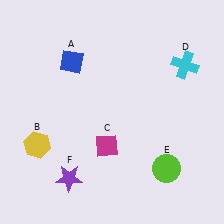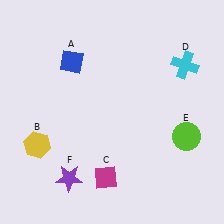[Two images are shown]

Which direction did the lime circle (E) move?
The lime circle (E) moved up.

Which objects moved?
The objects that moved are: the magenta diamond (C), the lime circle (E).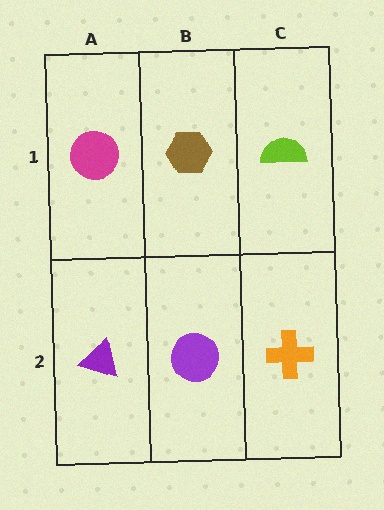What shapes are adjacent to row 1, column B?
A purple circle (row 2, column B), a magenta circle (row 1, column A), a lime semicircle (row 1, column C).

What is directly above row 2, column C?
A lime semicircle.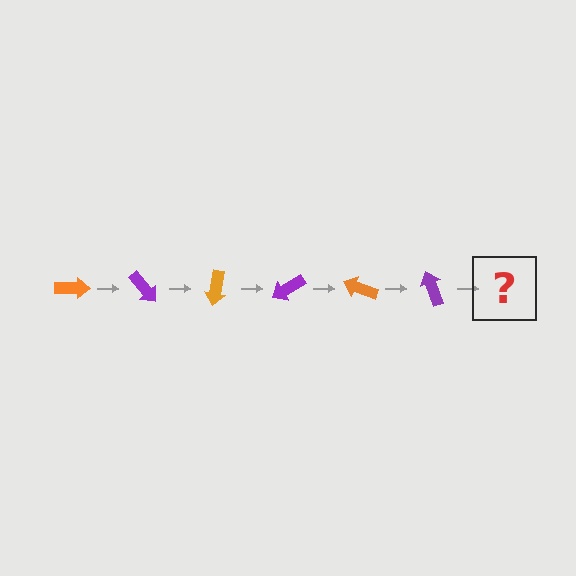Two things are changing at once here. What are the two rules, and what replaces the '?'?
The two rules are that it rotates 50 degrees each step and the color cycles through orange and purple. The '?' should be an orange arrow, rotated 300 degrees from the start.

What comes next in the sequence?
The next element should be an orange arrow, rotated 300 degrees from the start.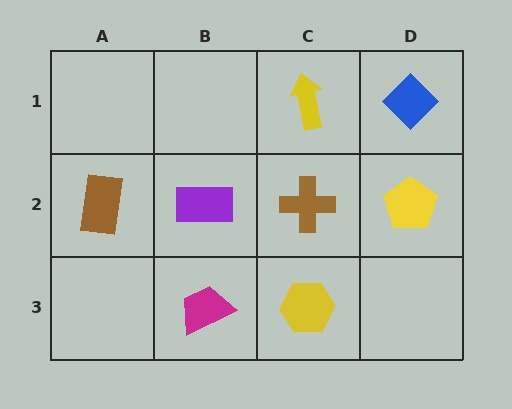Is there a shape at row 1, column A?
No, that cell is empty.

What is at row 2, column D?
A yellow pentagon.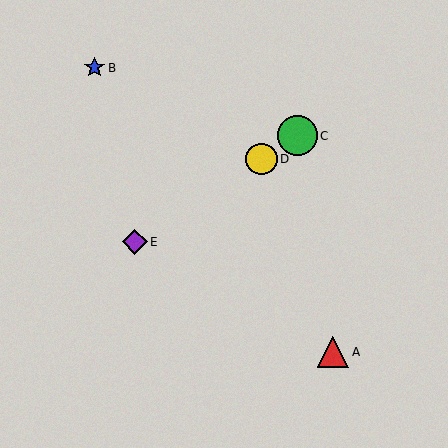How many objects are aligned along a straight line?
3 objects (C, D, E) are aligned along a straight line.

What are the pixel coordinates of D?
Object D is at (261, 159).